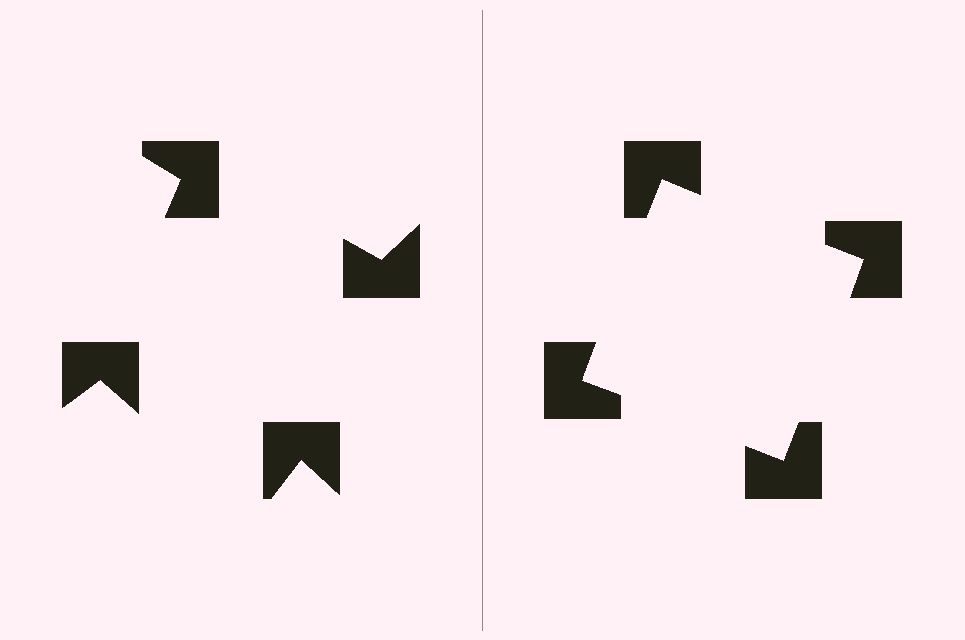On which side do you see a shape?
An illusory square appears on the right side. On the left side the wedge cuts are rotated, so no coherent shape forms.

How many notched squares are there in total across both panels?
8 — 4 on each side.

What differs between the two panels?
The notched squares are positioned identically on both sides; only the wedge orientations differ. On the right they align to a square; on the left they are misaligned.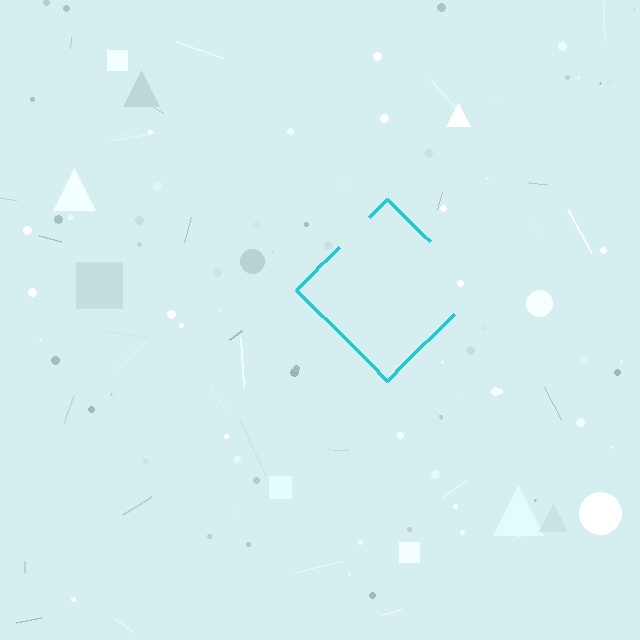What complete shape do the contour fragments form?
The contour fragments form a diamond.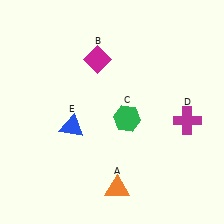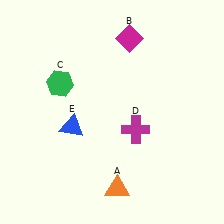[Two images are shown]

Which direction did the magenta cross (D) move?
The magenta cross (D) moved left.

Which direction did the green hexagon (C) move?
The green hexagon (C) moved left.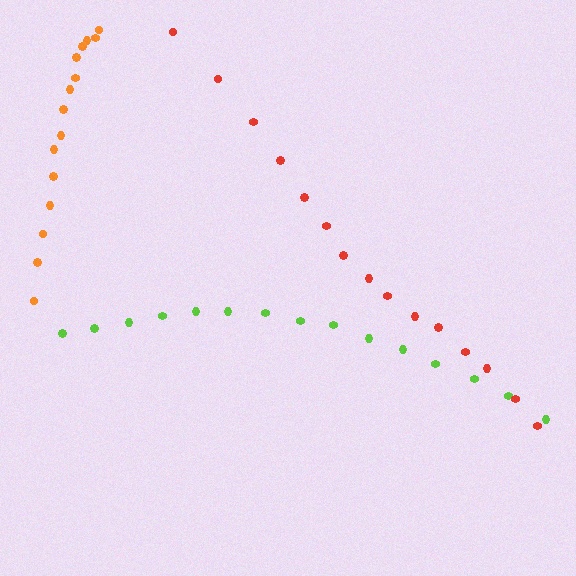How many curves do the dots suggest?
There are 3 distinct paths.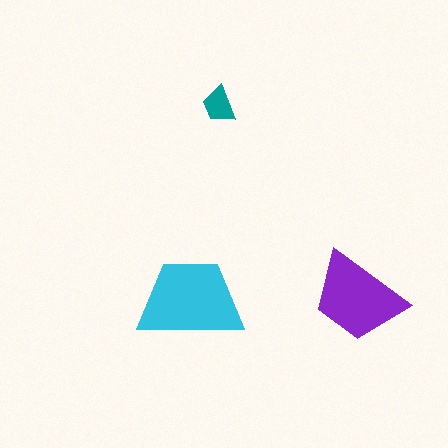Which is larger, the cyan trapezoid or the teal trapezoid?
The cyan one.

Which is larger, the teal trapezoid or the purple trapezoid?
The purple one.